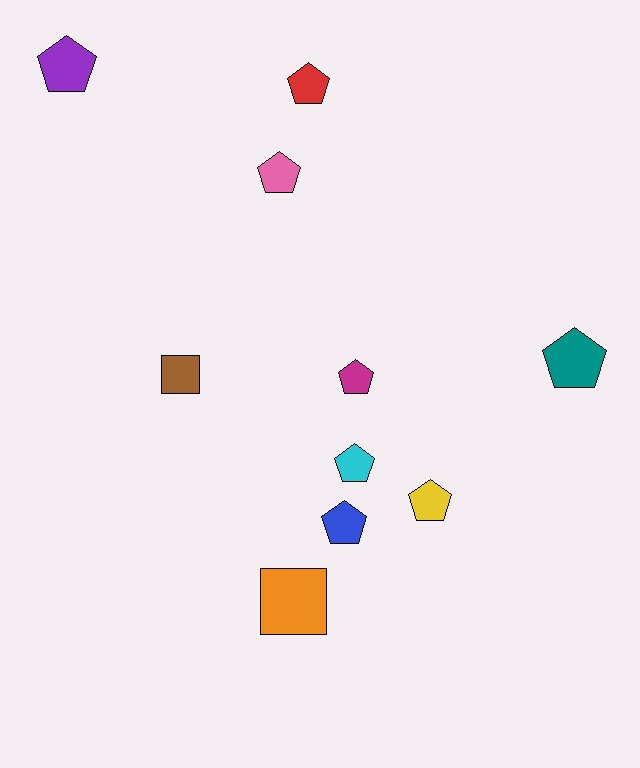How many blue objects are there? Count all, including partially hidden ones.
There is 1 blue object.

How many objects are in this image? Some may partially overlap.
There are 10 objects.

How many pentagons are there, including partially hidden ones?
There are 8 pentagons.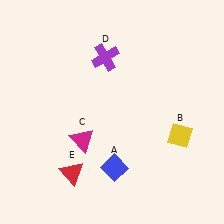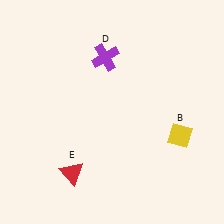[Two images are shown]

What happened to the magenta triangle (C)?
The magenta triangle (C) was removed in Image 2. It was in the bottom-left area of Image 1.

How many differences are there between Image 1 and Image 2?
There are 2 differences between the two images.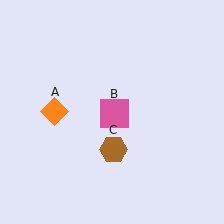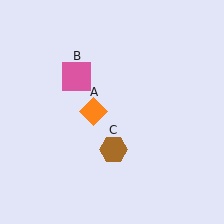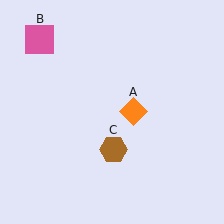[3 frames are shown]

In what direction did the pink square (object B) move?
The pink square (object B) moved up and to the left.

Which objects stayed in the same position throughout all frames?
Brown hexagon (object C) remained stationary.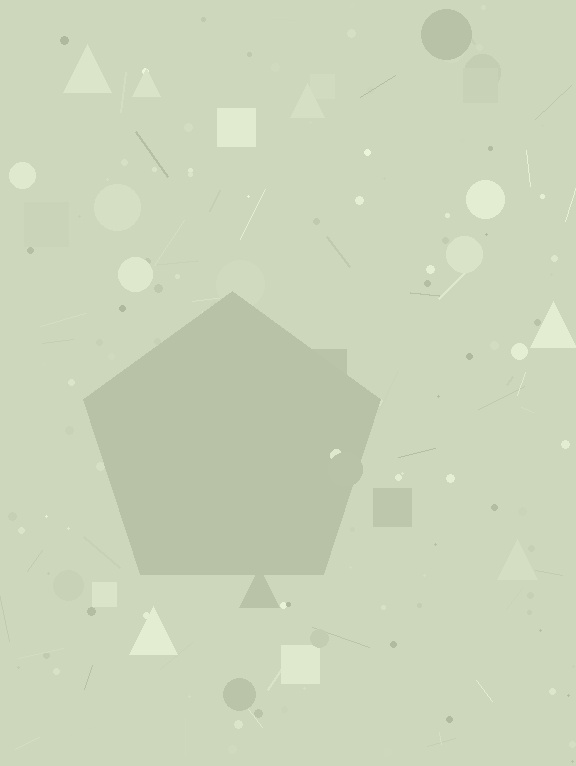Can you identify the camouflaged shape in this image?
The camouflaged shape is a pentagon.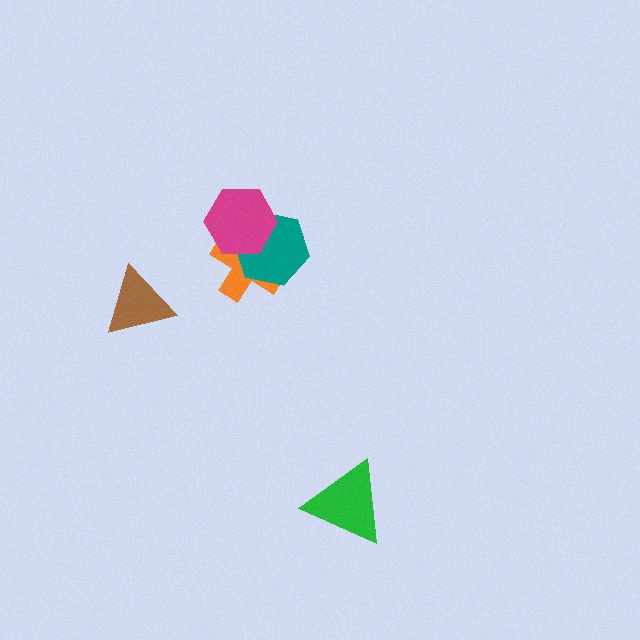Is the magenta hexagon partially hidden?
No, no other shape covers it.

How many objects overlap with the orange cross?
2 objects overlap with the orange cross.